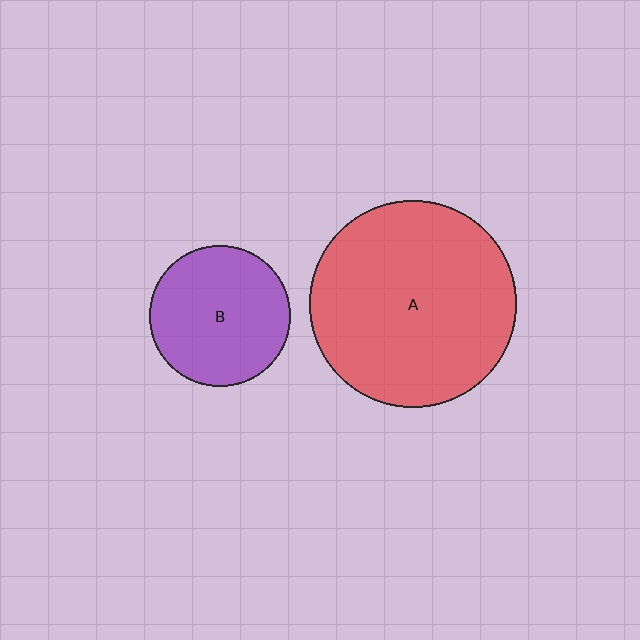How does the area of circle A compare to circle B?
Approximately 2.2 times.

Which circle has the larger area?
Circle A (red).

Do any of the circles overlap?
No, none of the circles overlap.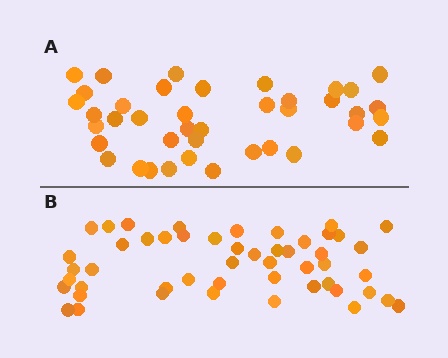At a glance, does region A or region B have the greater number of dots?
Region B (the bottom region) has more dots.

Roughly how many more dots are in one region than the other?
Region B has roughly 10 or so more dots than region A.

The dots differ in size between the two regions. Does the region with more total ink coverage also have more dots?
No. Region A has more total ink coverage because its dots are larger, but region B actually contains more individual dots. Total area can be misleading — the number of items is what matters here.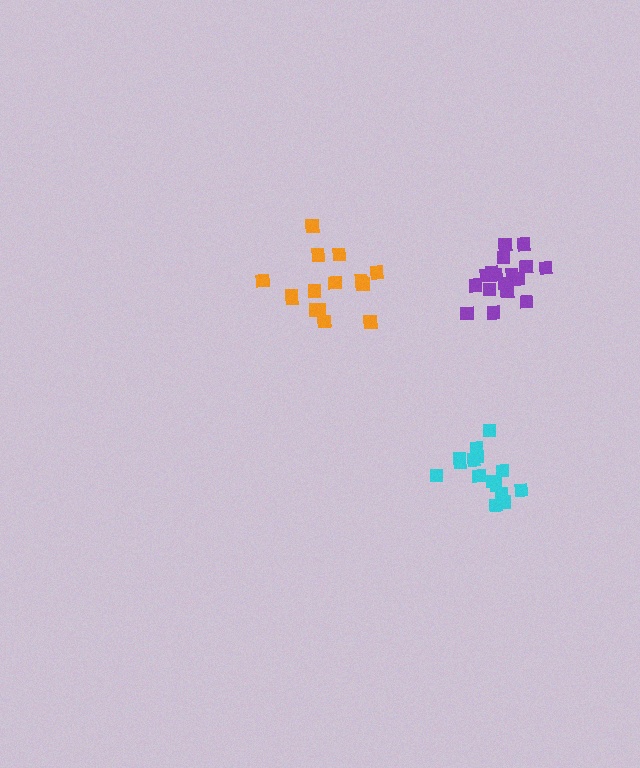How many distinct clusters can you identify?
There are 3 distinct clusters.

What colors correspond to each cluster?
The clusters are colored: purple, cyan, orange.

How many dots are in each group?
Group 1: 17 dots, Group 2: 15 dots, Group 3: 15 dots (47 total).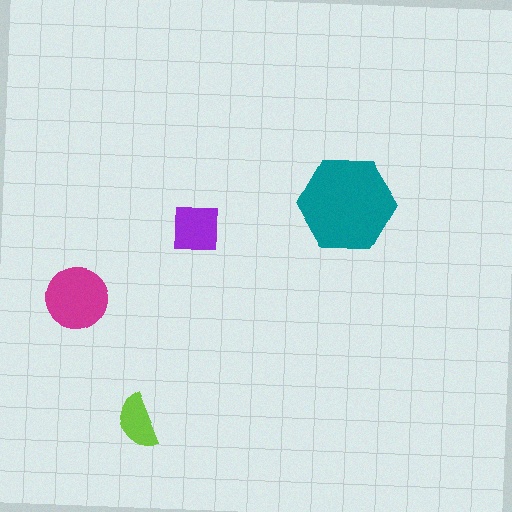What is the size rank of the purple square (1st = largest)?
3rd.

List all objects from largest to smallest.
The teal hexagon, the magenta circle, the purple square, the lime semicircle.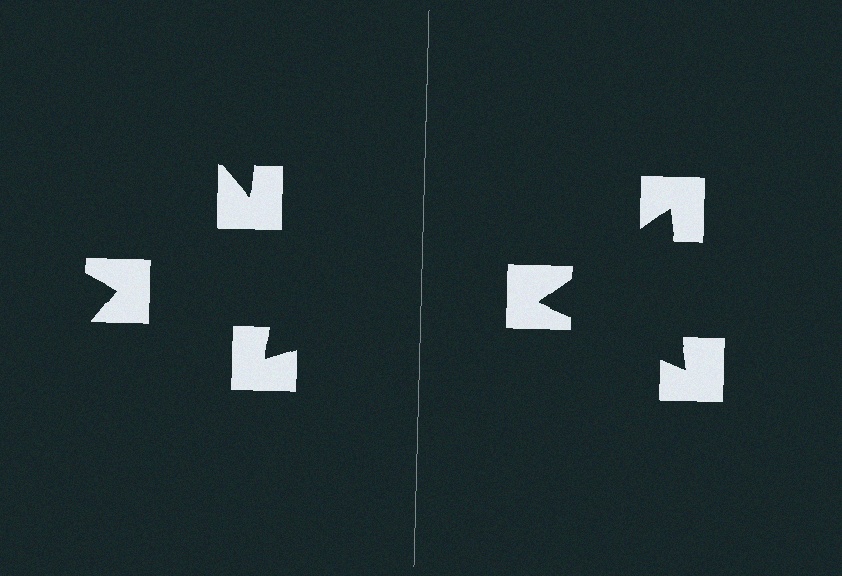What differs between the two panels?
The notched squares are positioned identically on both sides; only the wedge orientations differ. On the right they align to a triangle; on the left they are misaligned.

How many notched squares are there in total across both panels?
6 — 3 on each side.